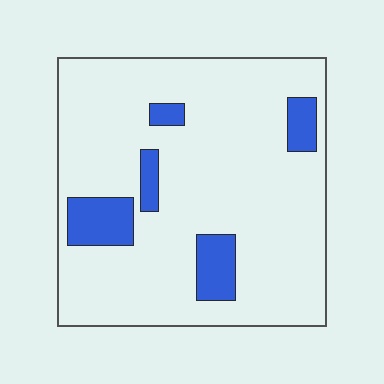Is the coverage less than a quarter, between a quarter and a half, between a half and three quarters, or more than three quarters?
Less than a quarter.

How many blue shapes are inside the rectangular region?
5.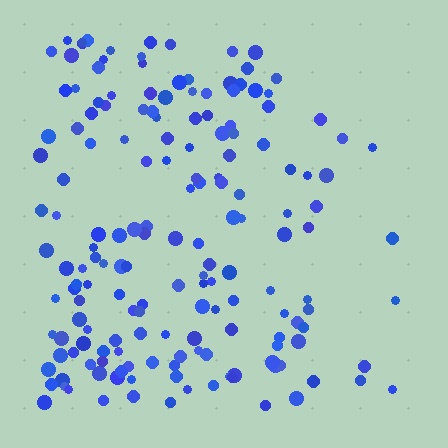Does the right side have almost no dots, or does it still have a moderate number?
Still a moderate number, just noticeably fewer than the left.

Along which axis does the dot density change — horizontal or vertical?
Horizontal.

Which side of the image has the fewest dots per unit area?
The right.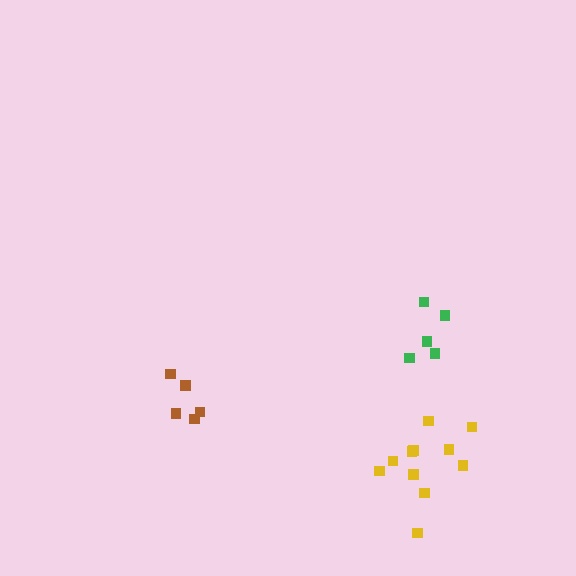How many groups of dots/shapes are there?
There are 3 groups.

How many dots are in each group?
Group 1: 11 dots, Group 2: 5 dots, Group 3: 5 dots (21 total).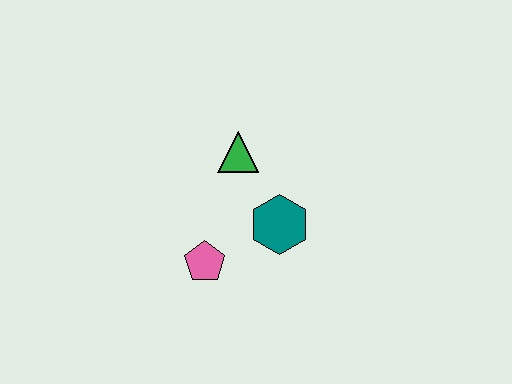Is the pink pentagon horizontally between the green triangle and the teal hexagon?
No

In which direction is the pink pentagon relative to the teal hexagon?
The pink pentagon is to the left of the teal hexagon.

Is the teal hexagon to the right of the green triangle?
Yes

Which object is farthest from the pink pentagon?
The green triangle is farthest from the pink pentagon.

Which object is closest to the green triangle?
The teal hexagon is closest to the green triangle.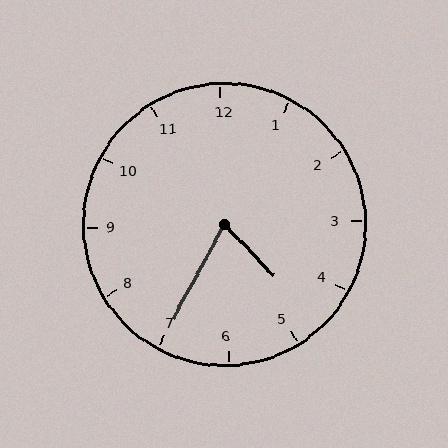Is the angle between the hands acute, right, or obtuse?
It is acute.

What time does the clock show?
4:35.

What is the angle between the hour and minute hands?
Approximately 72 degrees.